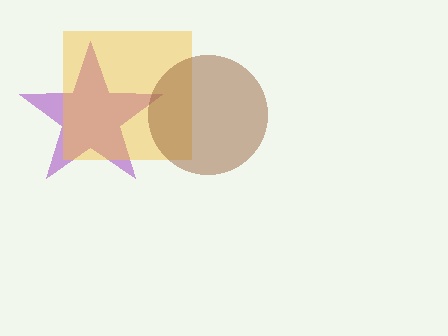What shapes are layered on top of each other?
The layered shapes are: a purple star, a yellow square, a brown circle.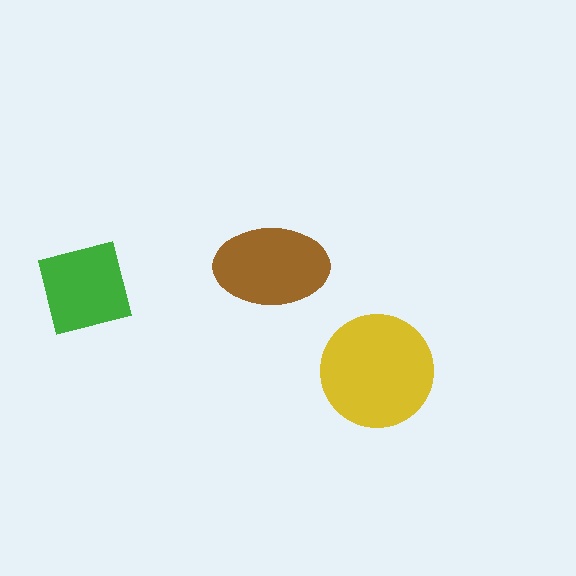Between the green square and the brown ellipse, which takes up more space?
The brown ellipse.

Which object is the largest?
The yellow circle.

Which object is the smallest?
The green square.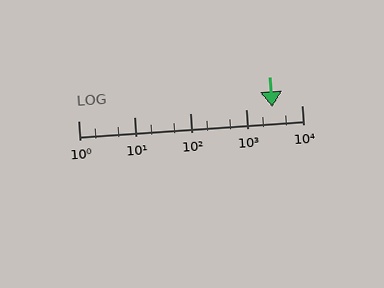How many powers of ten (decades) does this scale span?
The scale spans 4 decades, from 1 to 10000.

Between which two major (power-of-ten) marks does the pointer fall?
The pointer is between 1000 and 10000.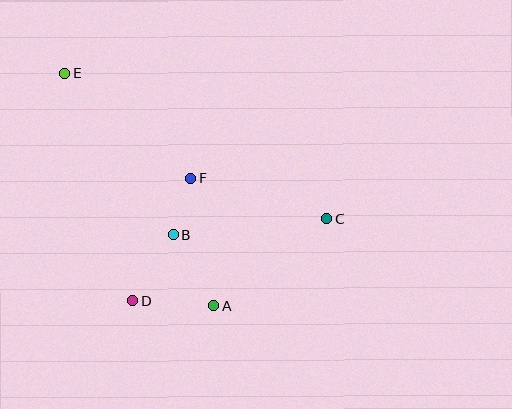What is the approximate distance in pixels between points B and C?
The distance between B and C is approximately 154 pixels.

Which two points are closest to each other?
Points B and F are closest to each other.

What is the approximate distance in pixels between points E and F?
The distance between E and F is approximately 164 pixels.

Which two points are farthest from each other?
Points C and E are farthest from each other.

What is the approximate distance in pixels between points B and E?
The distance between B and E is approximately 195 pixels.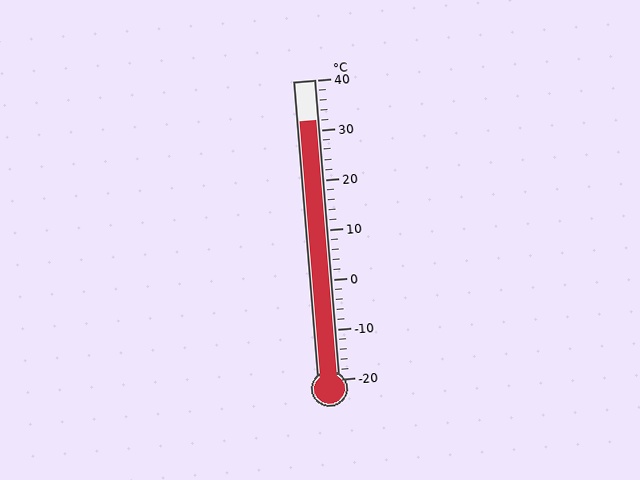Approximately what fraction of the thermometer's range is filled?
The thermometer is filled to approximately 85% of its range.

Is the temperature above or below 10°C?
The temperature is above 10°C.